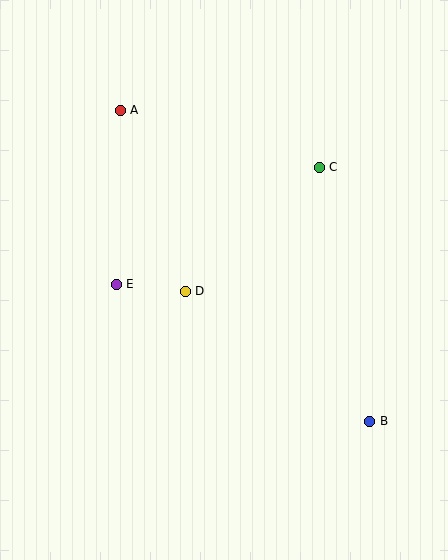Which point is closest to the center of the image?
Point D at (185, 291) is closest to the center.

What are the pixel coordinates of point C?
Point C is at (319, 167).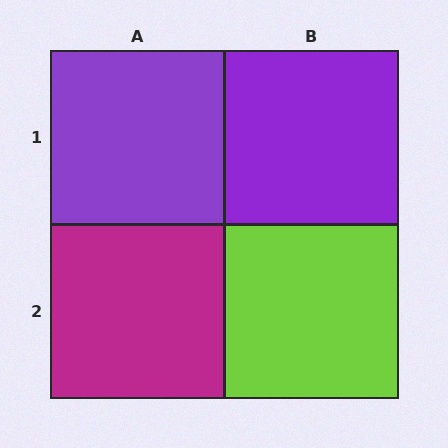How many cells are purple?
2 cells are purple.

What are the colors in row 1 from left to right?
Purple, purple.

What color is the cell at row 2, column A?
Magenta.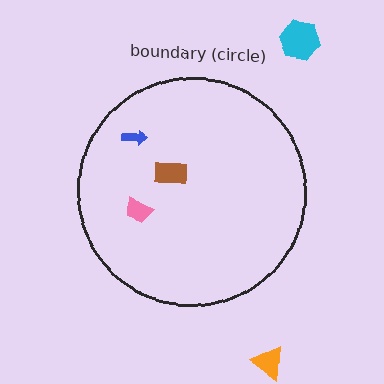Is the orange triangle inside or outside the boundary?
Outside.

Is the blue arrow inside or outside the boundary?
Inside.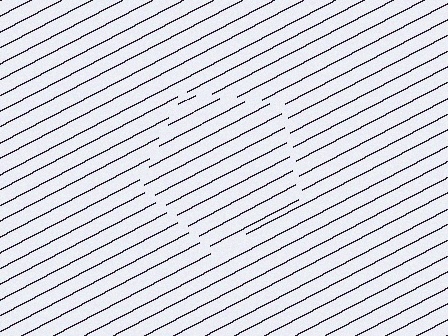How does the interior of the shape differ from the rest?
The interior of the shape contains the same grating, shifted by half a period — the contour is defined by the phase discontinuity where line-ends from the inner and outer gratings abut.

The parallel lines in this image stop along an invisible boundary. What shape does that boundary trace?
An illusory pentagon. The interior of the shape contains the same grating, shifted by half a period — the contour is defined by the phase discontinuity where line-ends from the inner and outer gratings abut.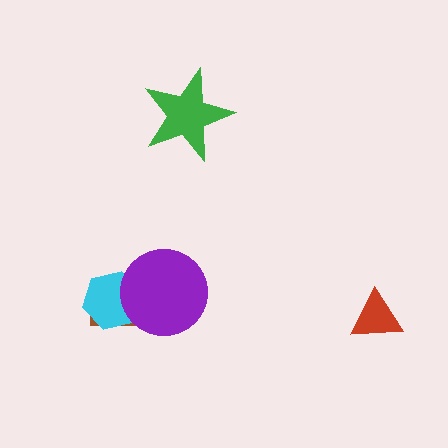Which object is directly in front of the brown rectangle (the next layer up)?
The cyan hexagon is directly in front of the brown rectangle.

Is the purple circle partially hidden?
No, no other shape covers it.